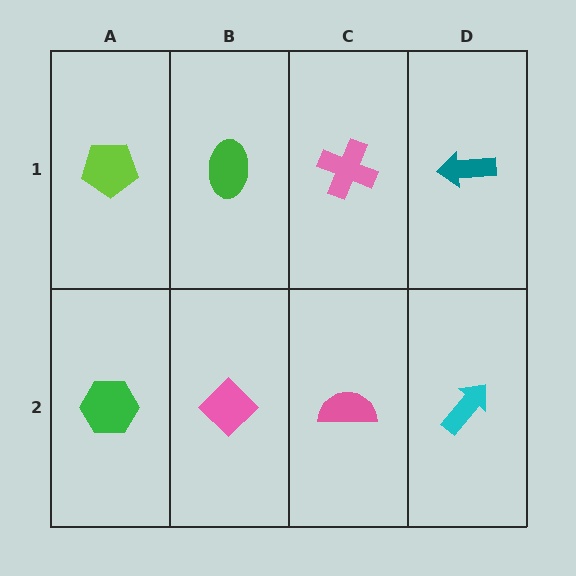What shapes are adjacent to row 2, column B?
A green ellipse (row 1, column B), a green hexagon (row 2, column A), a pink semicircle (row 2, column C).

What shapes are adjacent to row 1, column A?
A green hexagon (row 2, column A), a green ellipse (row 1, column B).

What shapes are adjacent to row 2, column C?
A pink cross (row 1, column C), a pink diamond (row 2, column B), a cyan arrow (row 2, column D).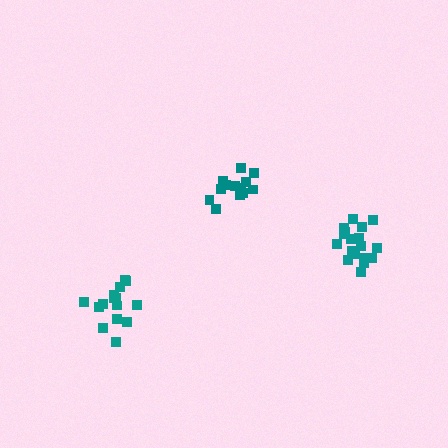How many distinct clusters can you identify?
There are 3 distinct clusters.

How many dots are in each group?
Group 1: 13 dots, Group 2: 18 dots, Group 3: 15 dots (46 total).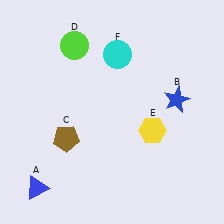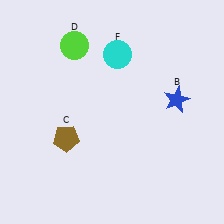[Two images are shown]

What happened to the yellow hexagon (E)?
The yellow hexagon (E) was removed in Image 2. It was in the bottom-right area of Image 1.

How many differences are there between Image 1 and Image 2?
There are 2 differences between the two images.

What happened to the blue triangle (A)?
The blue triangle (A) was removed in Image 2. It was in the bottom-left area of Image 1.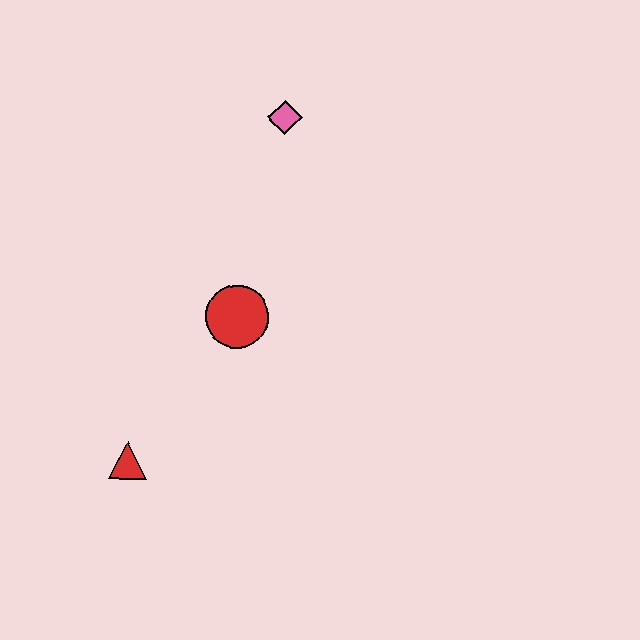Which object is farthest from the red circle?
The pink diamond is farthest from the red circle.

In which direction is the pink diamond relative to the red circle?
The pink diamond is above the red circle.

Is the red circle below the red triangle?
No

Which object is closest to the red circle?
The red triangle is closest to the red circle.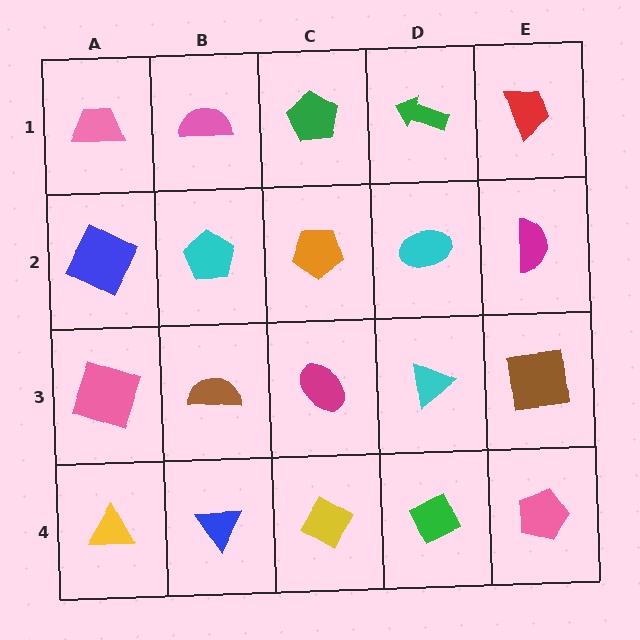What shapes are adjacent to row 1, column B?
A cyan pentagon (row 2, column B), a pink trapezoid (row 1, column A), a green pentagon (row 1, column C).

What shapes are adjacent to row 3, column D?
A cyan ellipse (row 2, column D), a green diamond (row 4, column D), a magenta ellipse (row 3, column C), a brown square (row 3, column E).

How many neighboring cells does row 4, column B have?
3.